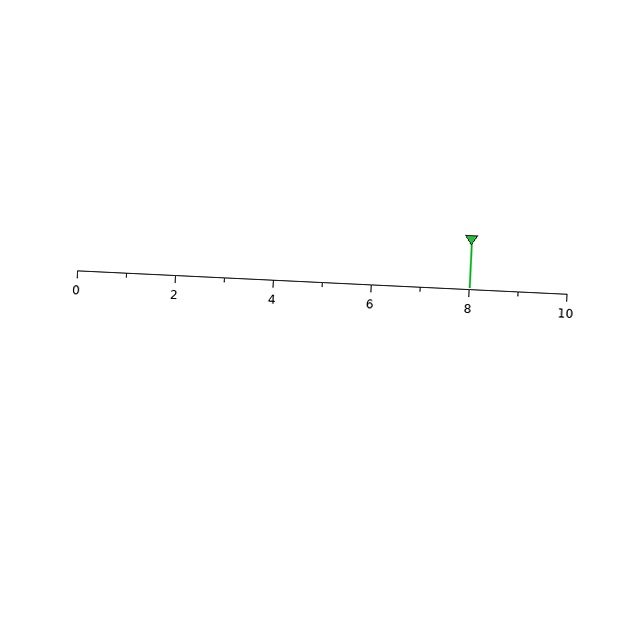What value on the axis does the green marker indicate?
The marker indicates approximately 8.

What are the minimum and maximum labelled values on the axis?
The axis runs from 0 to 10.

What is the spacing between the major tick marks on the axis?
The major ticks are spaced 2 apart.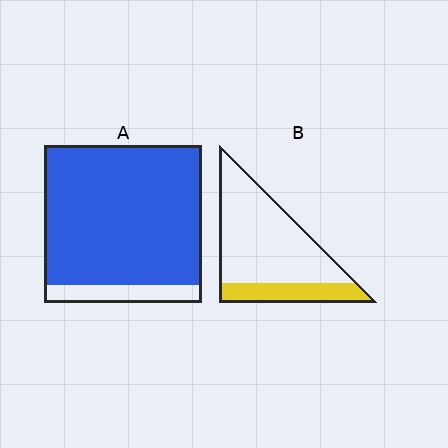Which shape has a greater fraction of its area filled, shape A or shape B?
Shape A.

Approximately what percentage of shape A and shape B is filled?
A is approximately 90% and B is approximately 25%.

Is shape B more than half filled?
No.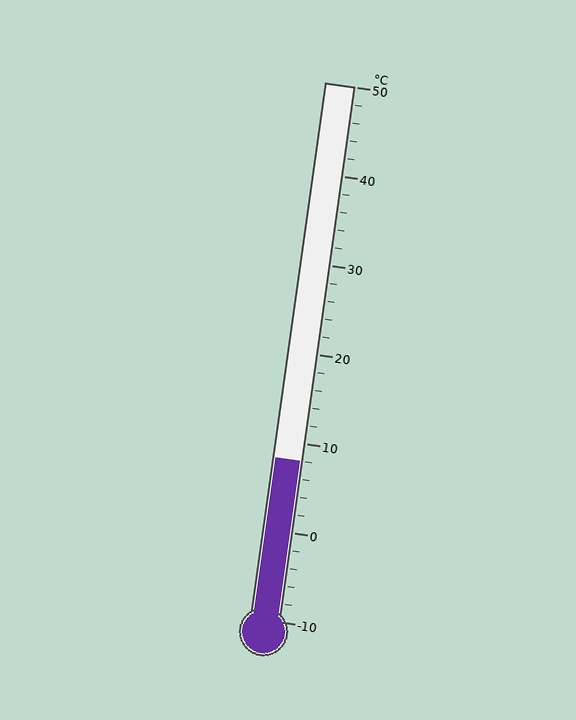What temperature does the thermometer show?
The thermometer shows approximately 8°C.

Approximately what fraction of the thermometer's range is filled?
The thermometer is filled to approximately 30% of its range.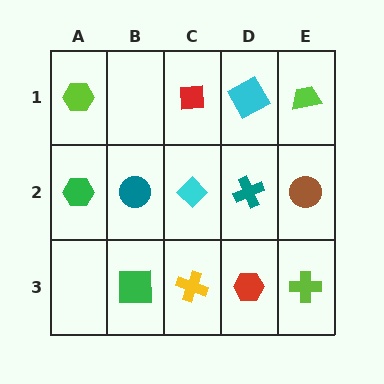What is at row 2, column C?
A cyan diamond.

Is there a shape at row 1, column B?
No, that cell is empty.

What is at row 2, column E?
A brown circle.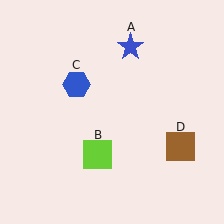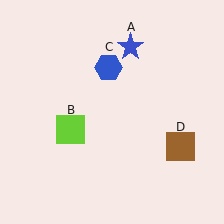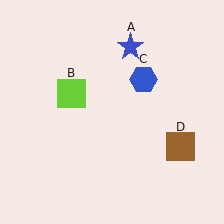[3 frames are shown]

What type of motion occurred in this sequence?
The lime square (object B), blue hexagon (object C) rotated clockwise around the center of the scene.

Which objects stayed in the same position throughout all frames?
Blue star (object A) and brown square (object D) remained stationary.